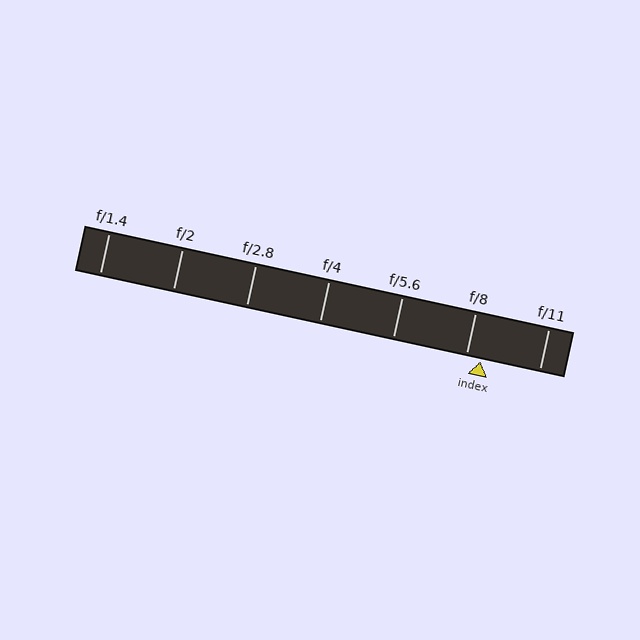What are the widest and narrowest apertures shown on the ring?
The widest aperture shown is f/1.4 and the narrowest is f/11.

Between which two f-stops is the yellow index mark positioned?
The index mark is between f/8 and f/11.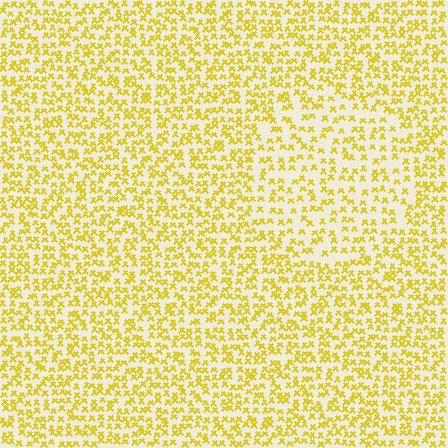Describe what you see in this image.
The image contains small yellow elements arranged at two different densities. A circle-shaped region is visible where the elements are less densely packed than the surrounding area.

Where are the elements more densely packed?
The elements are more densely packed outside the circle boundary.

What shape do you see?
I see a circle.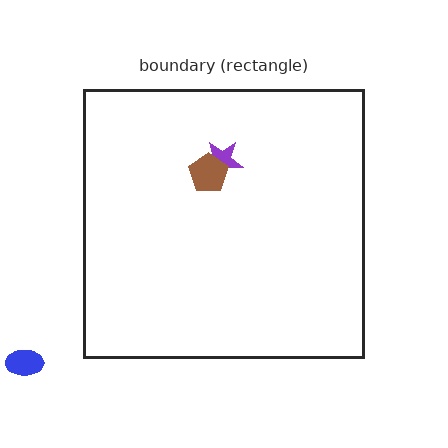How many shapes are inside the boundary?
2 inside, 1 outside.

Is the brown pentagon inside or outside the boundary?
Inside.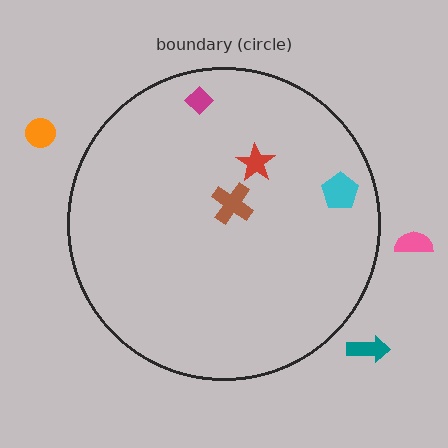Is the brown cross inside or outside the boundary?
Inside.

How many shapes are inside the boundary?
4 inside, 3 outside.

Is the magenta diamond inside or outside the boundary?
Inside.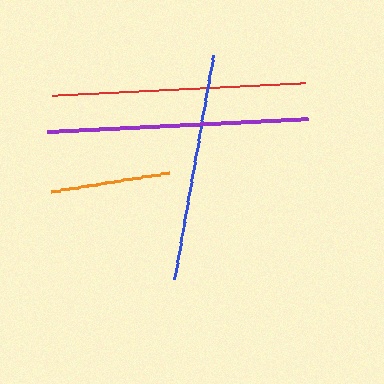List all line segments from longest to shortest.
From longest to shortest: purple, red, blue, orange.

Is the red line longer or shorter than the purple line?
The purple line is longer than the red line.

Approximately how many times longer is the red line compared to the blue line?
The red line is approximately 1.1 times the length of the blue line.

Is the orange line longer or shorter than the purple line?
The purple line is longer than the orange line.